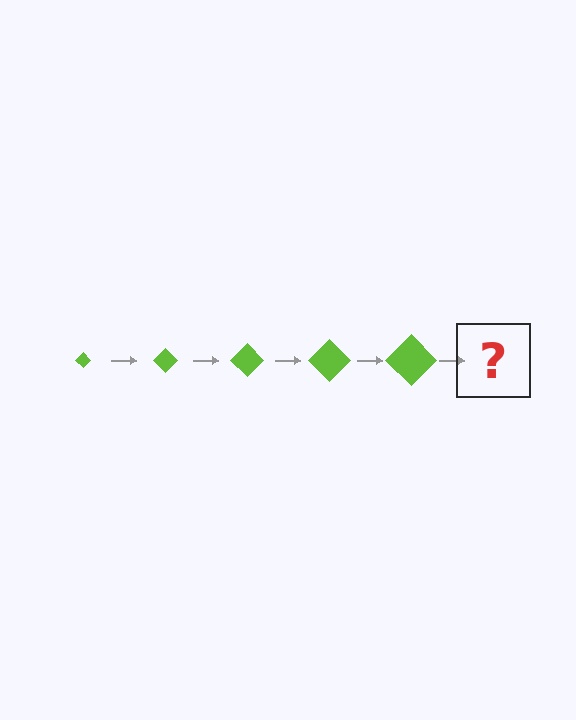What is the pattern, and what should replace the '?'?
The pattern is that the diamond gets progressively larger each step. The '?' should be a lime diamond, larger than the previous one.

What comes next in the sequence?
The next element should be a lime diamond, larger than the previous one.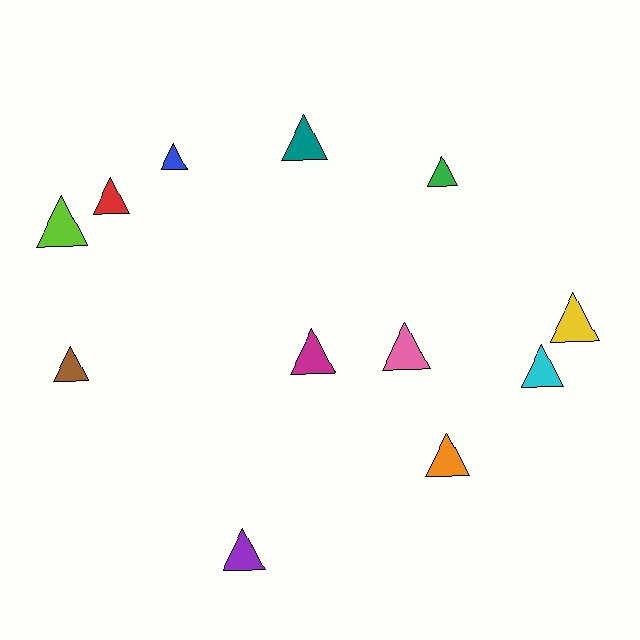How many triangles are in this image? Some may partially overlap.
There are 12 triangles.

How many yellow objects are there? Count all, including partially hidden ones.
There is 1 yellow object.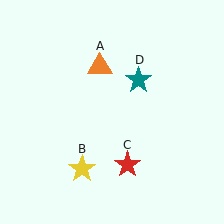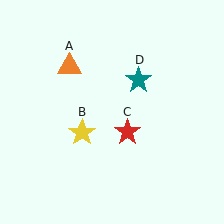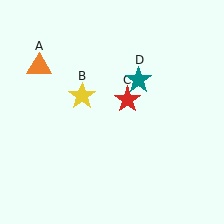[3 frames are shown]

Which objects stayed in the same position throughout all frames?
Teal star (object D) remained stationary.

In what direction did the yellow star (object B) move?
The yellow star (object B) moved up.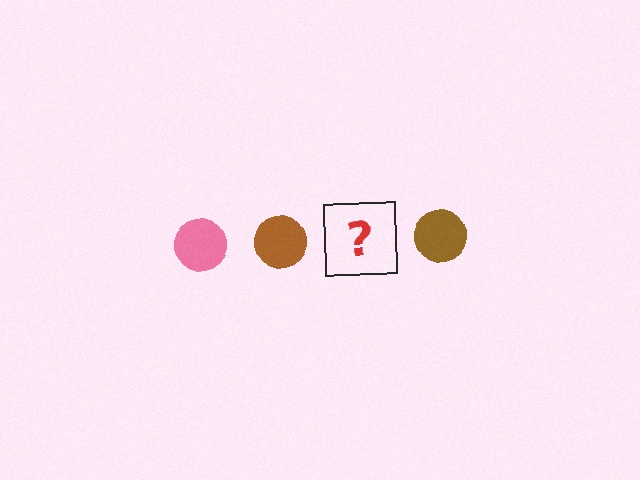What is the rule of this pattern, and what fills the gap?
The rule is that the pattern cycles through pink, brown circles. The gap should be filled with a pink circle.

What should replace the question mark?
The question mark should be replaced with a pink circle.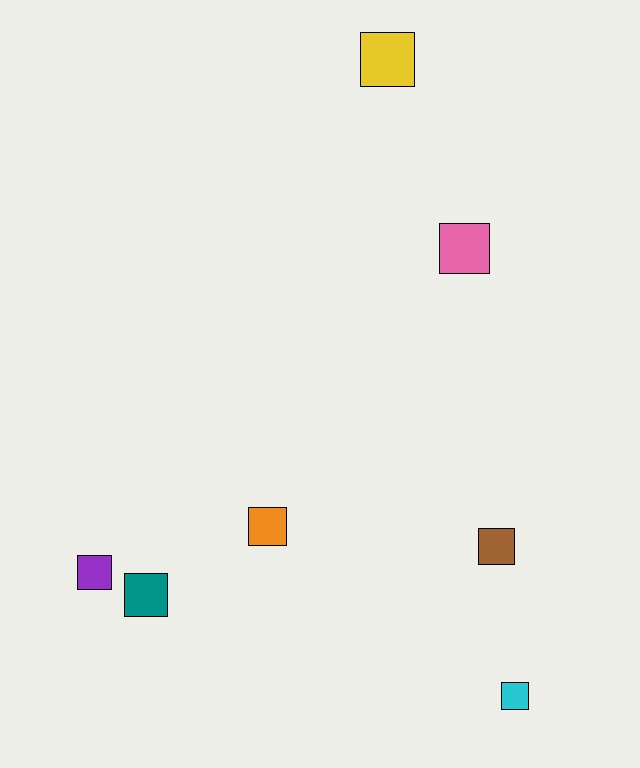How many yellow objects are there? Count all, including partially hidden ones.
There is 1 yellow object.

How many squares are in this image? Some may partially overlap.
There are 7 squares.